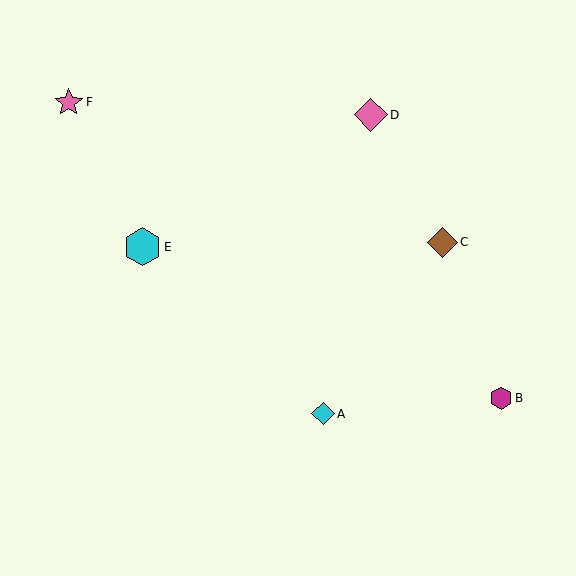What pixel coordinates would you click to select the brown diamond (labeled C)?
Click at (442, 242) to select the brown diamond C.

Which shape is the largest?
The cyan hexagon (labeled E) is the largest.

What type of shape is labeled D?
Shape D is a pink diamond.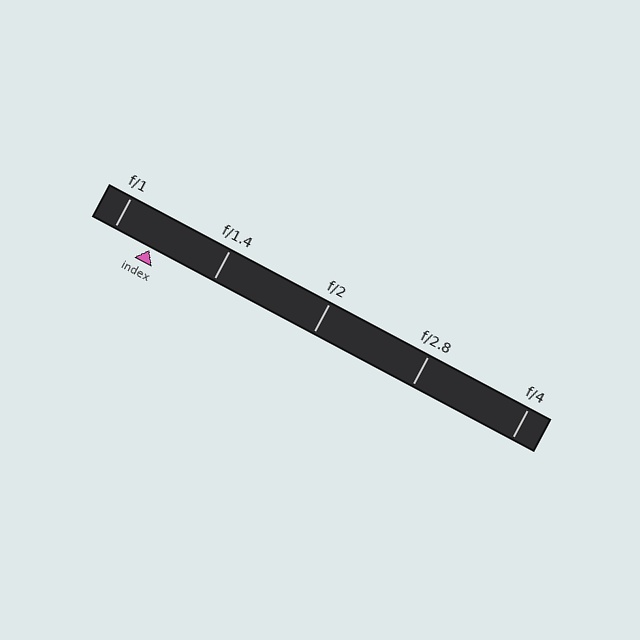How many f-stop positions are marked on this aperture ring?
There are 5 f-stop positions marked.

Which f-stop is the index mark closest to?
The index mark is closest to f/1.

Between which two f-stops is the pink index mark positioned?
The index mark is between f/1 and f/1.4.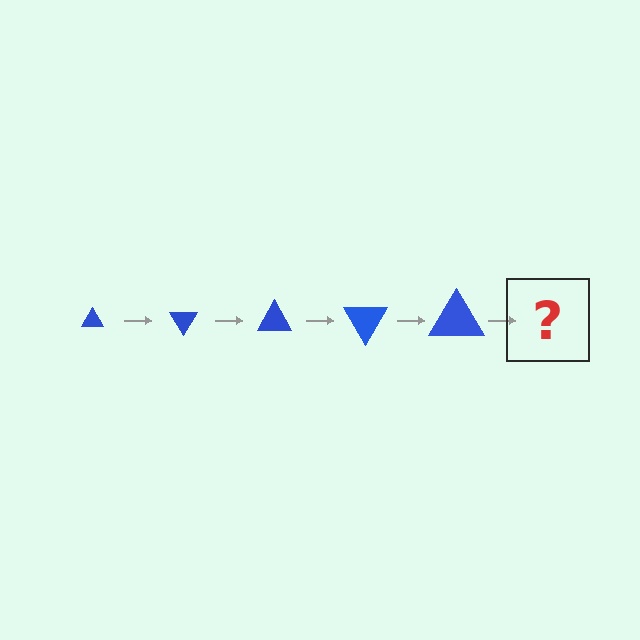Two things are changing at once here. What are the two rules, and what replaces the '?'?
The two rules are that the triangle grows larger each step and it rotates 60 degrees each step. The '?' should be a triangle, larger than the previous one and rotated 300 degrees from the start.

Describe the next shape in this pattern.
It should be a triangle, larger than the previous one and rotated 300 degrees from the start.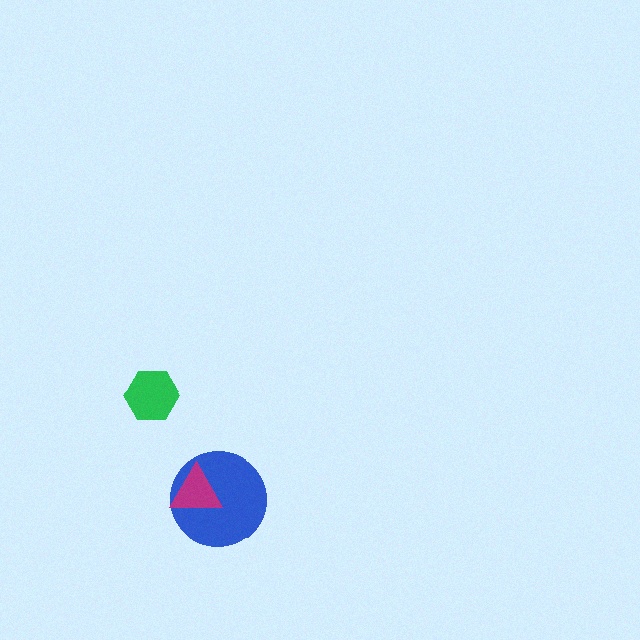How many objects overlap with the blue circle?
1 object overlaps with the blue circle.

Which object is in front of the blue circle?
The magenta triangle is in front of the blue circle.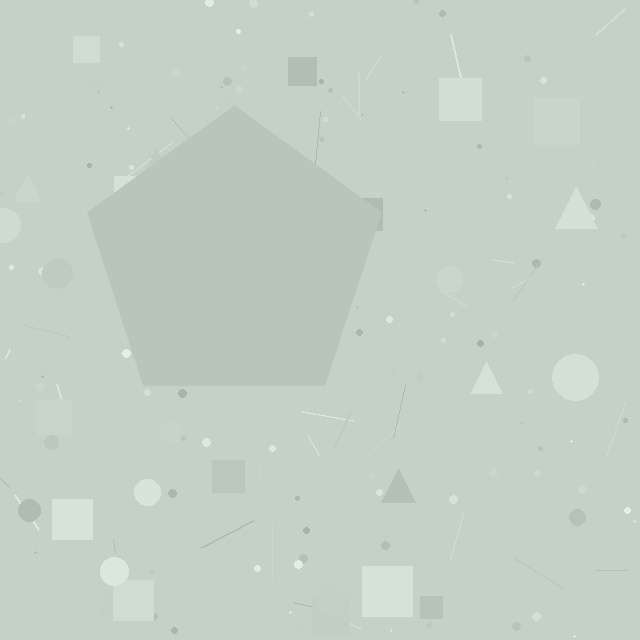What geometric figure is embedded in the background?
A pentagon is embedded in the background.